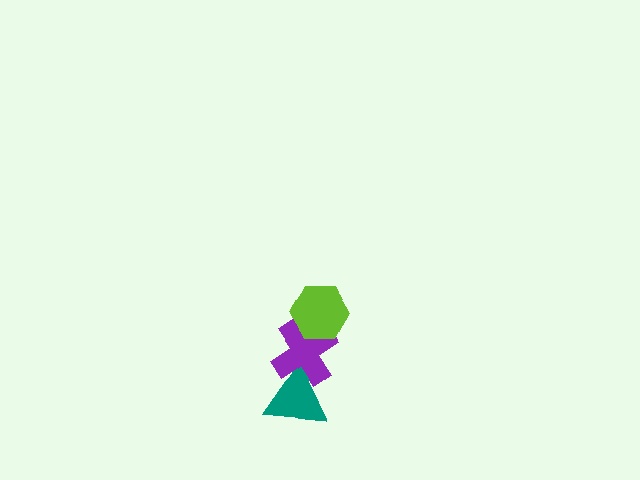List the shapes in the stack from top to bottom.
From top to bottom: the lime hexagon, the purple cross, the teal triangle.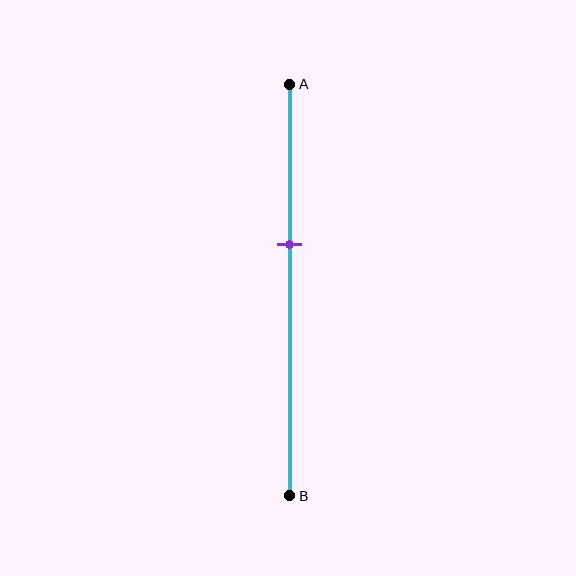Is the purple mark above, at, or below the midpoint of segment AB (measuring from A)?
The purple mark is above the midpoint of segment AB.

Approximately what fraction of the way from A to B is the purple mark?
The purple mark is approximately 40% of the way from A to B.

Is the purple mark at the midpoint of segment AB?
No, the mark is at about 40% from A, not at the 50% midpoint.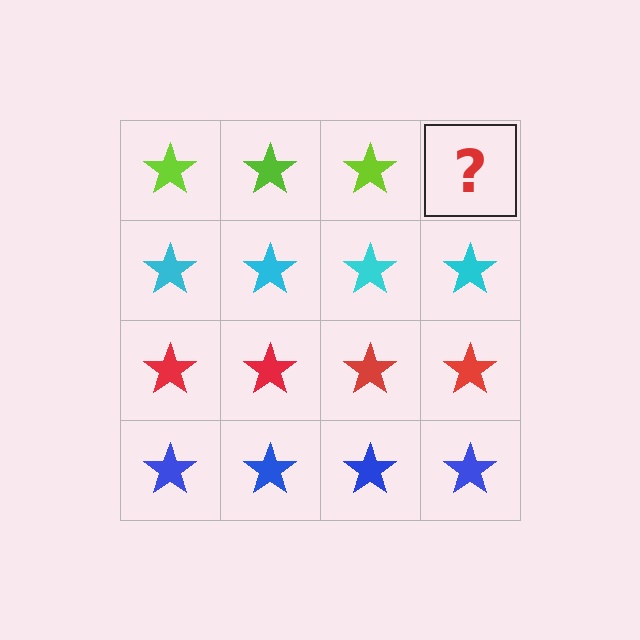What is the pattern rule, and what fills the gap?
The rule is that each row has a consistent color. The gap should be filled with a lime star.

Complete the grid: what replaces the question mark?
The question mark should be replaced with a lime star.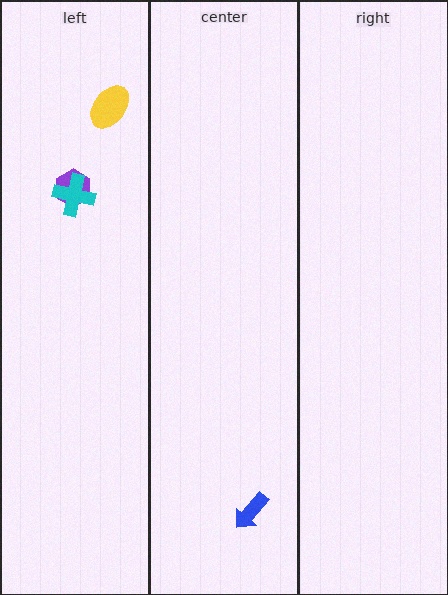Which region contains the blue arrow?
The center region.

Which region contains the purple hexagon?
The left region.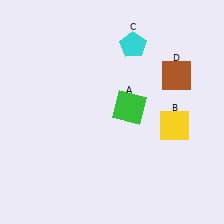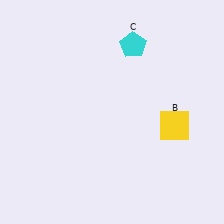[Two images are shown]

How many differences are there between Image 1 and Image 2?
There are 2 differences between the two images.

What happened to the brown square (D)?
The brown square (D) was removed in Image 2. It was in the top-right area of Image 1.